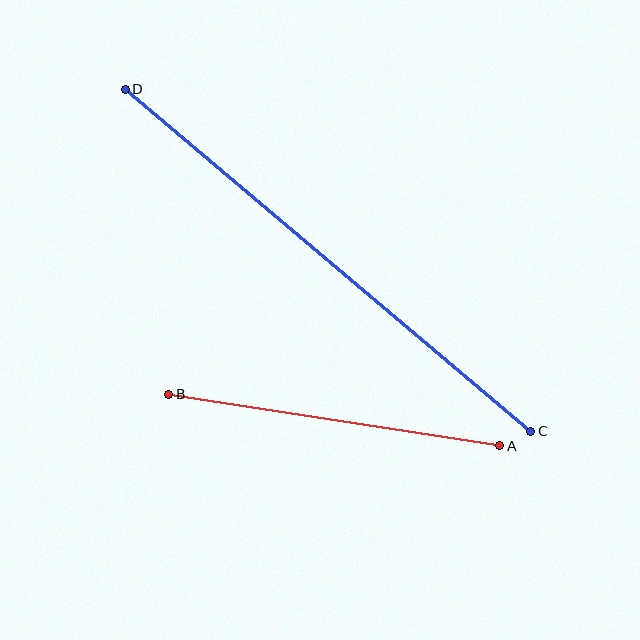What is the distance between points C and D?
The distance is approximately 530 pixels.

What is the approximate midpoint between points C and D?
The midpoint is at approximately (328, 260) pixels.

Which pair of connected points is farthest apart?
Points C and D are farthest apart.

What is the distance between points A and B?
The distance is approximately 335 pixels.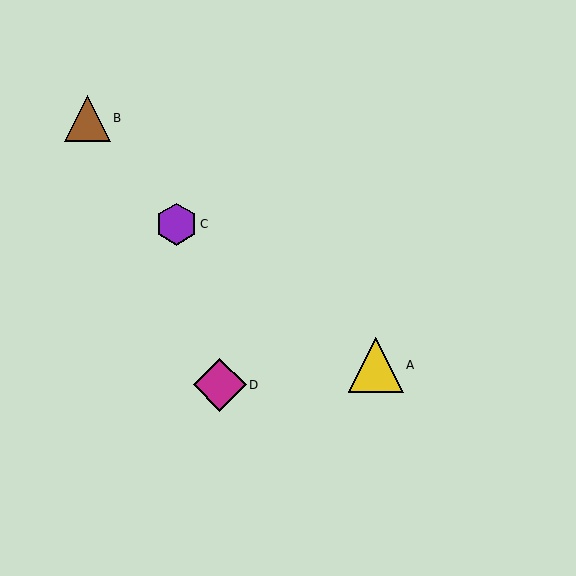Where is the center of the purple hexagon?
The center of the purple hexagon is at (176, 224).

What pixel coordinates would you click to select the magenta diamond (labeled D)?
Click at (220, 385) to select the magenta diamond D.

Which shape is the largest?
The yellow triangle (labeled A) is the largest.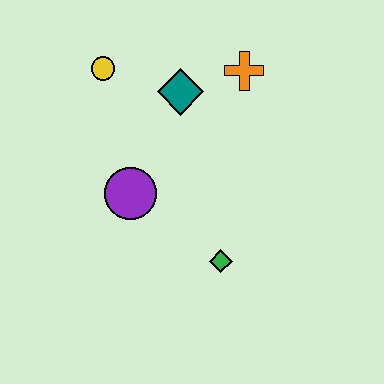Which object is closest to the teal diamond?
The orange cross is closest to the teal diamond.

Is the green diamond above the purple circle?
No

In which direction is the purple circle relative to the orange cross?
The purple circle is below the orange cross.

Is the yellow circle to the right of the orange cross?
No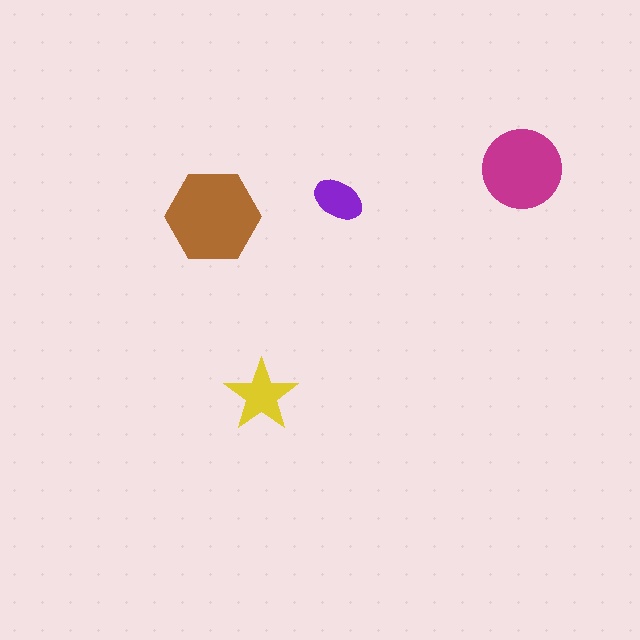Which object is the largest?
The brown hexagon.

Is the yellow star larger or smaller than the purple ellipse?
Larger.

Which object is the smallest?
The purple ellipse.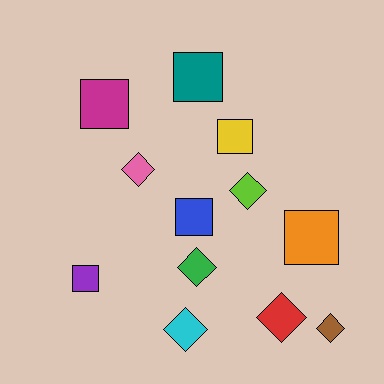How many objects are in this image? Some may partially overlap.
There are 12 objects.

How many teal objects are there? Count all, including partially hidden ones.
There is 1 teal object.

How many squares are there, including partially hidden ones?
There are 6 squares.